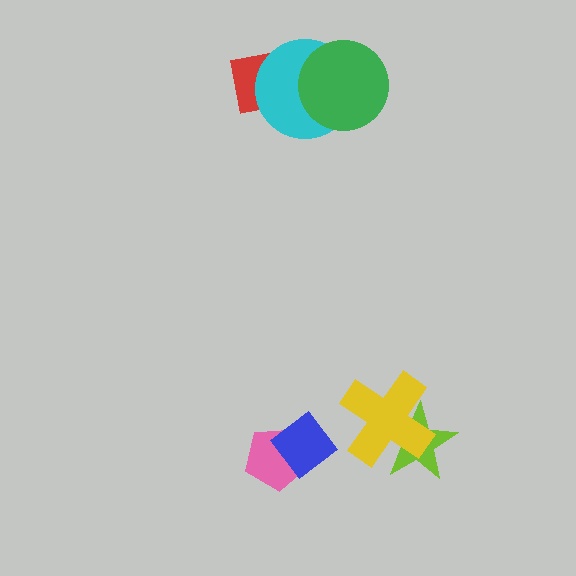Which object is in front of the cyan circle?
The green circle is in front of the cyan circle.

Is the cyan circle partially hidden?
Yes, it is partially covered by another shape.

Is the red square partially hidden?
Yes, it is partially covered by another shape.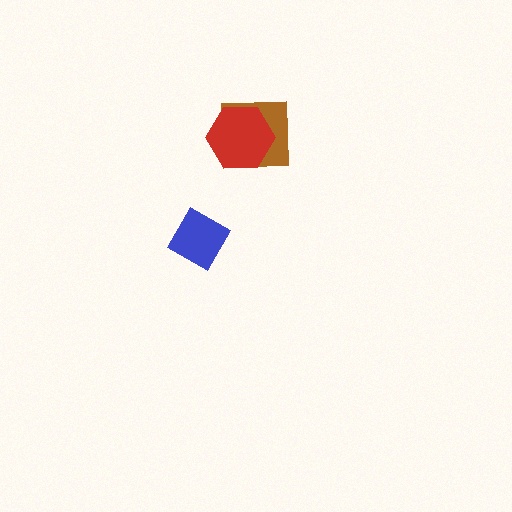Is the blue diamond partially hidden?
No, no other shape covers it.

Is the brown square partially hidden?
Yes, it is partially covered by another shape.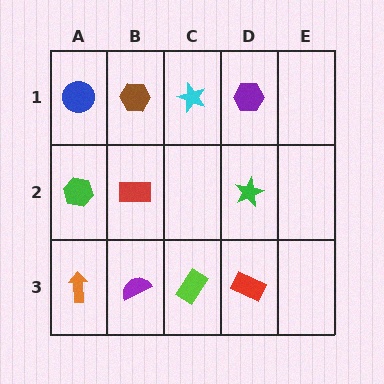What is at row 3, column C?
A lime rectangle.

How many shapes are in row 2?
3 shapes.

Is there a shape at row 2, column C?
No, that cell is empty.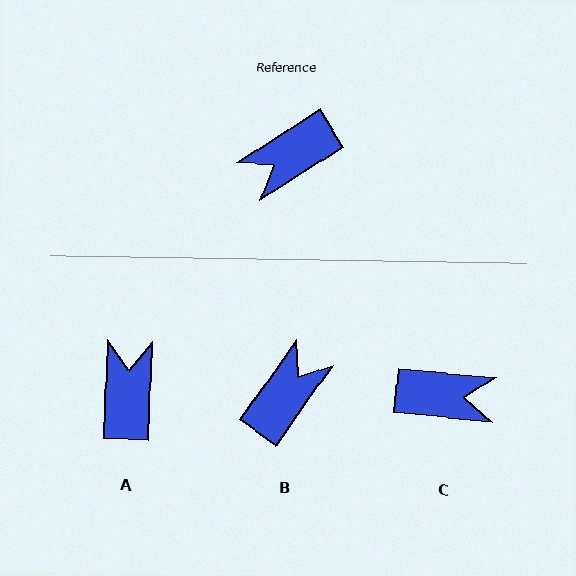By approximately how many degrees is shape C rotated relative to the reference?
Approximately 142 degrees counter-clockwise.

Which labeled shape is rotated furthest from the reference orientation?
B, about 158 degrees away.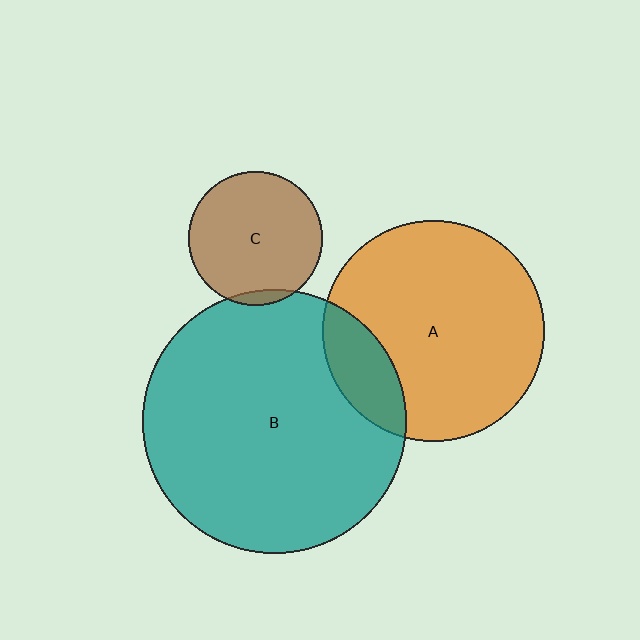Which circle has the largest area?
Circle B (teal).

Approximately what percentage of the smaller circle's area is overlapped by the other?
Approximately 5%.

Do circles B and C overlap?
Yes.